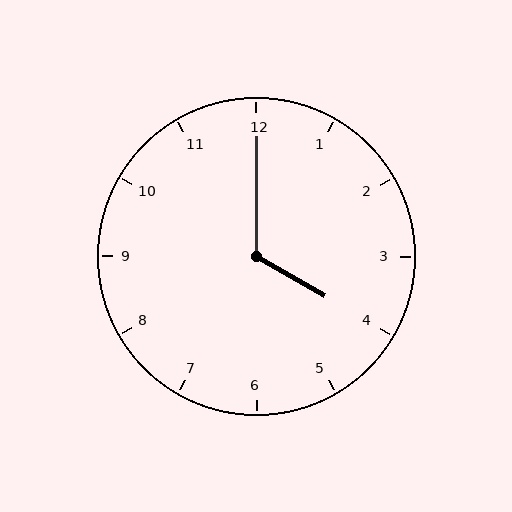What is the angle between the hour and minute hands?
Approximately 120 degrees.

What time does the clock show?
4:00.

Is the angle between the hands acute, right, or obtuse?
It is obtuse.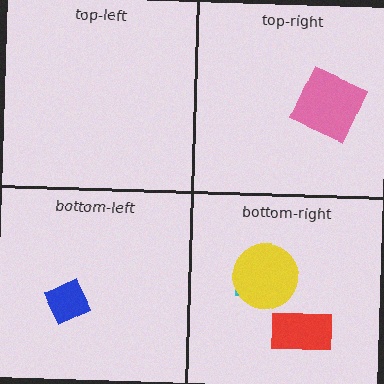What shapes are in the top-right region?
The pink square.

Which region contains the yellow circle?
The bottom-right region.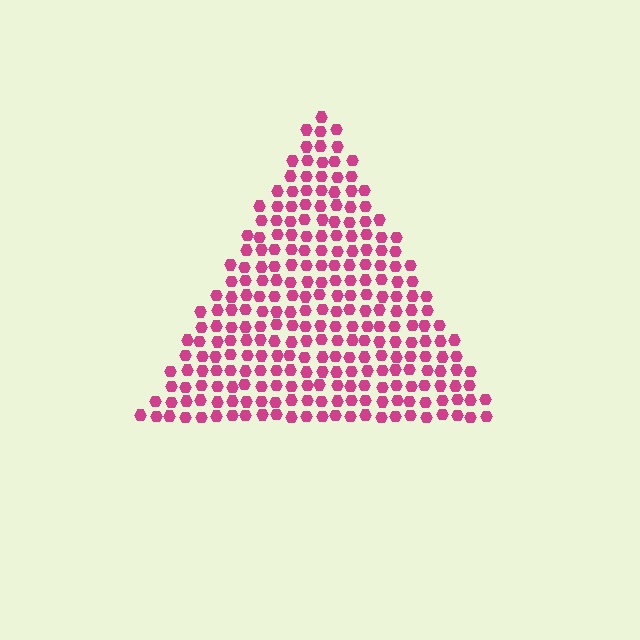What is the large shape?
The large shape is a triangle.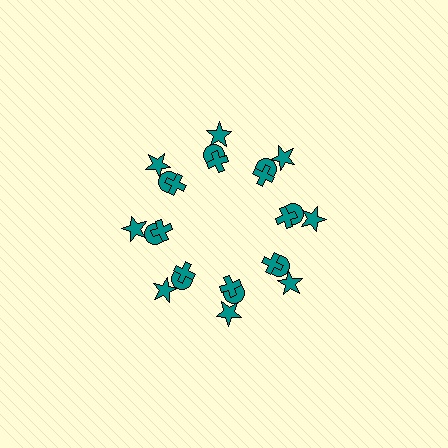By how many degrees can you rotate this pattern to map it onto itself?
The pattern maps onto itself every 45 degrees of rotation.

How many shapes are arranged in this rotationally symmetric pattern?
There are 24 shapes, arranged in 8 groups of 3.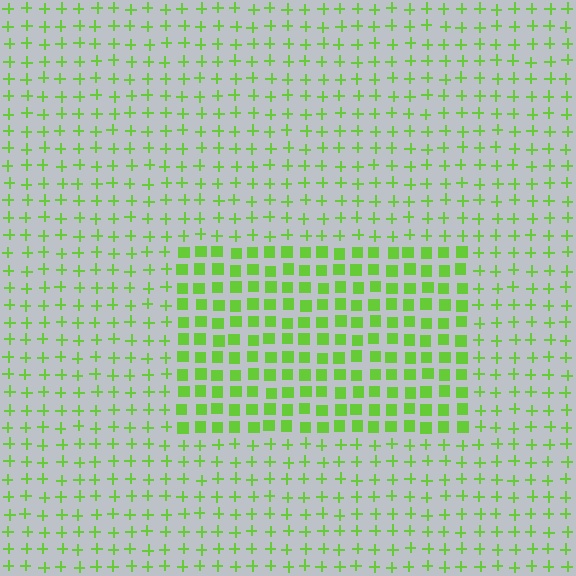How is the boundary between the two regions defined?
The boundary is defined by a change in element shape: squares inside vs. plus signs outside. All elements share the same color and spacing.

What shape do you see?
I see a rectangle.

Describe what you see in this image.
The image is filled with small lime elements arranged in a uniform grid. A rectangle-shaped region contains squares, while the surrounding area contains plus signs. The boundary is defined purely by the change in element shape.